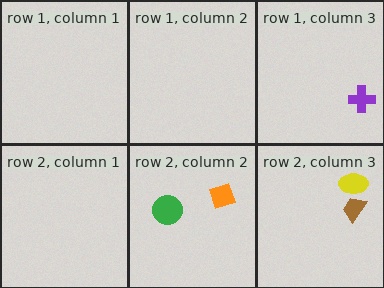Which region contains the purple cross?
The row 1, column 3 region.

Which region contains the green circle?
The row 2, column 2 region.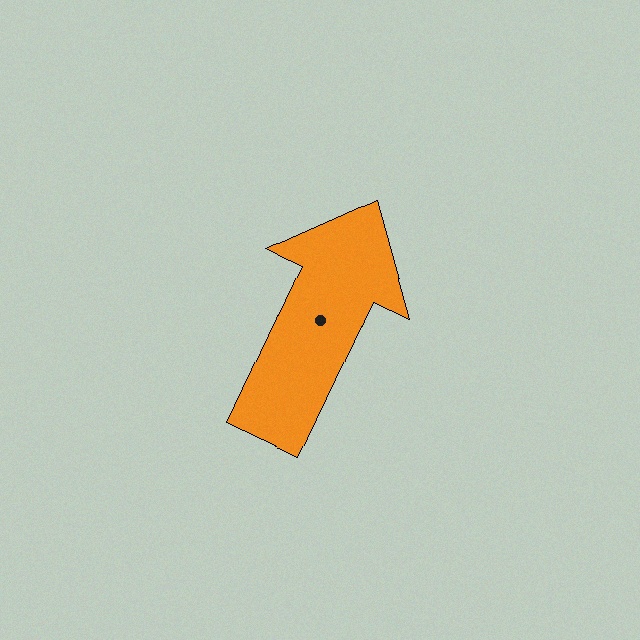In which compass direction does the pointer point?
Northeast.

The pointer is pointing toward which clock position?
Roughly 1 o'clock.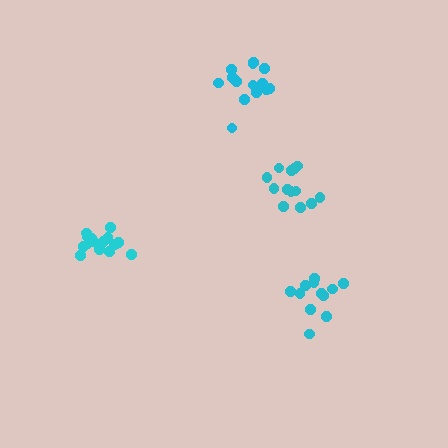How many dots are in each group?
Group 1: 14 dots, Group 2: 13 dots, Group 3: 17 dots, Group 4: 12 dots (56 total).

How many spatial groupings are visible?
There are 4 spatial groupings.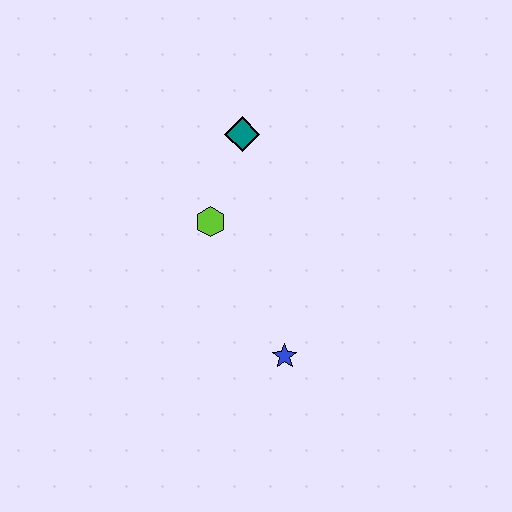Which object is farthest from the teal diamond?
The blue star is farthest from the teal diamond.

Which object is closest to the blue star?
The lime hexagon is closest to the blue star.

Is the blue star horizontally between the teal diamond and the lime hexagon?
No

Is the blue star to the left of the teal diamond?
No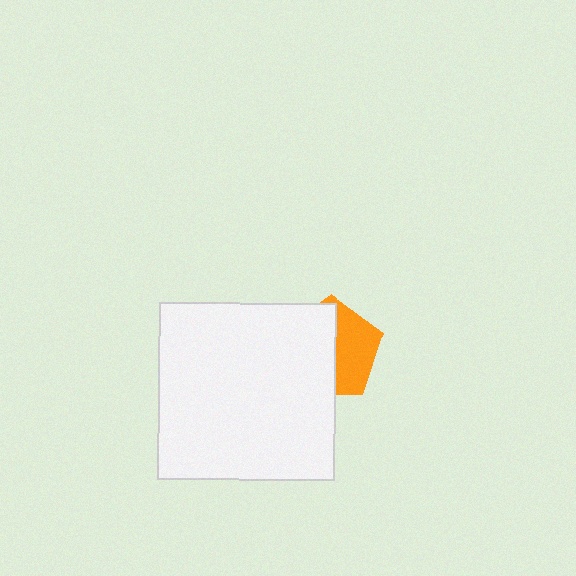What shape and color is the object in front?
The object in front is a white square.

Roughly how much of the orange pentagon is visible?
A small part of it is visible (roughly 43%).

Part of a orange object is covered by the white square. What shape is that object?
It is a pentagon.